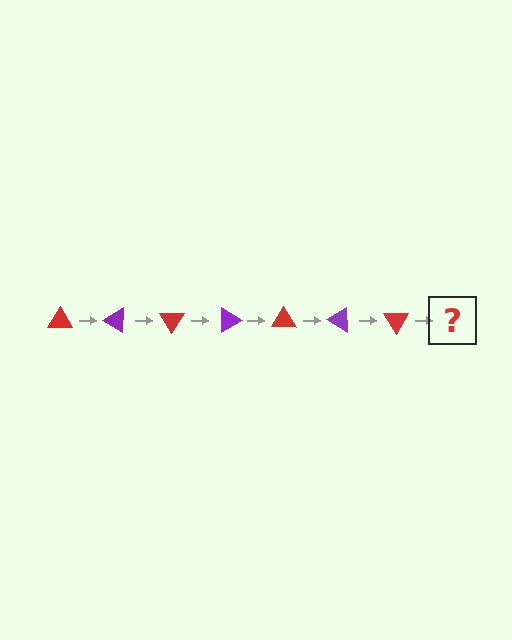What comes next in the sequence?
The next element should be a purple triangle, rotated 210 degrees from the start.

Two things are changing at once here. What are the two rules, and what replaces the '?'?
The two rules are that it rotates 30 degrees each step and the color cycles through red and purple. The '?' should be a purple triangle, rotated 210 degrees from the start.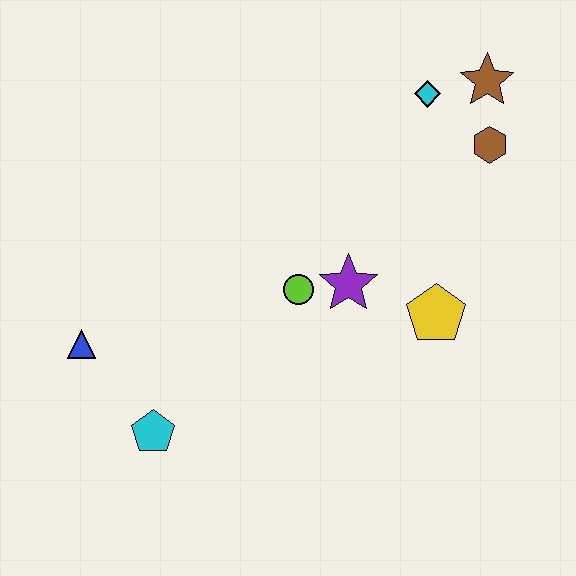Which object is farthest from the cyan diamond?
The cyan pentagon is farthest from the cyan diamond.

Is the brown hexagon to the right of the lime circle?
Yes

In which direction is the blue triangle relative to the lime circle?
The blue triangle is to the left of the lime circle.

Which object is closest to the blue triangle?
The cyan pentagon is closest to the blue triangle.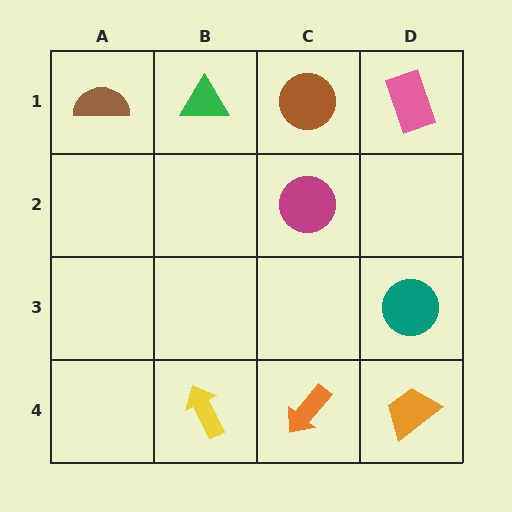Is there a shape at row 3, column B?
No, that cell is empty.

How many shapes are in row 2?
1 shape.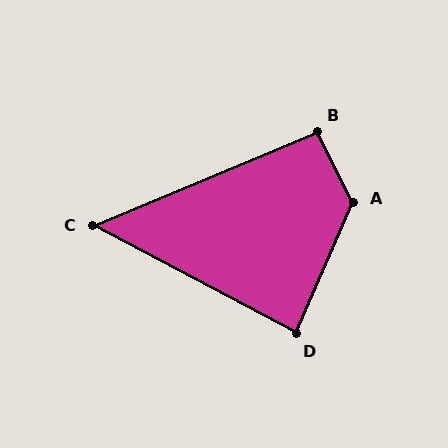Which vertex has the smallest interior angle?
C, at approximately 51 degrees.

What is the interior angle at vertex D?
Approximately 86 degrees (approximately right).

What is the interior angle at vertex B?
Approximately 94 degrees (approximately right).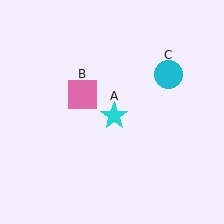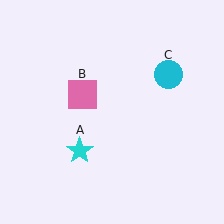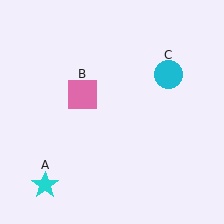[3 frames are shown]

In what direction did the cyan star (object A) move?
The cyan star (object A) moved down and to the left.